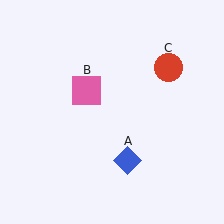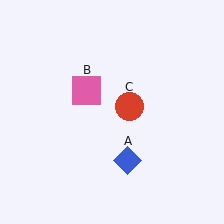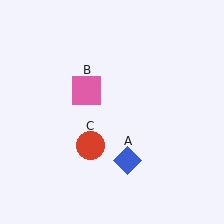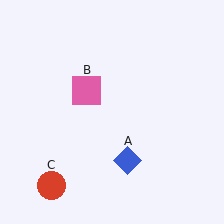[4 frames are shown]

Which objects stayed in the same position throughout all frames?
Blue diamond (object A) and pink square (object B) remained stationary.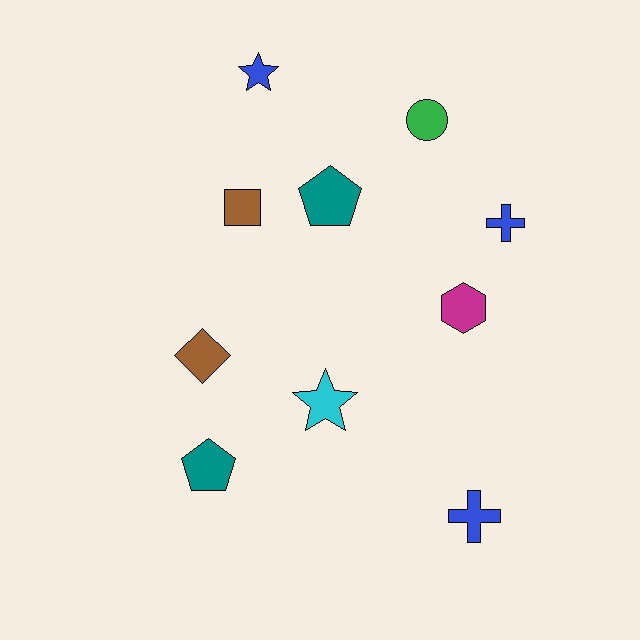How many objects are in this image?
There are 10 objects.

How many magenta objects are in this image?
There is 1 magenta object.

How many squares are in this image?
There is 1 square.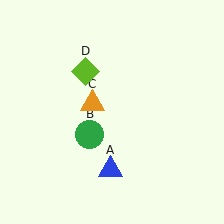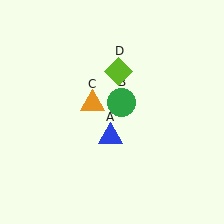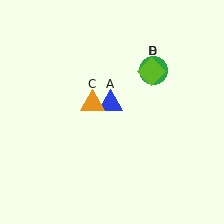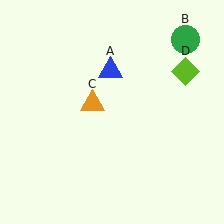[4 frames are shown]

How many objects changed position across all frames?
3 objects changed position: blue triangle (object A), green circle (object B), lime diamond (object D).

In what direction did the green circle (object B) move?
The green circle (object B) moved up and to the right.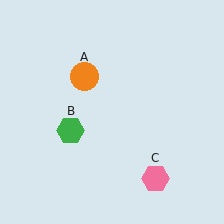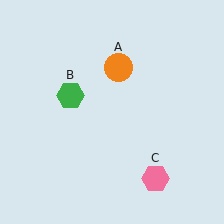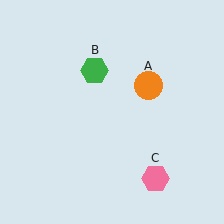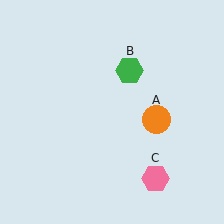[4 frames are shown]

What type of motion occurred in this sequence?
The orange circle (object A), green hexagon (object B) rotated clockwise around the center of the scene.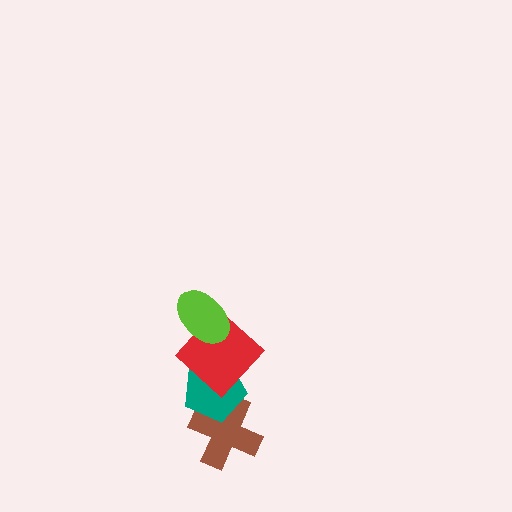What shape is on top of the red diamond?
The lime ellipse is on top of the red diamond.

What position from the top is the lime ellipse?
The lime ellipse is 1st from the top.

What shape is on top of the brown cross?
The teal pentagon is on top of the brown cross.